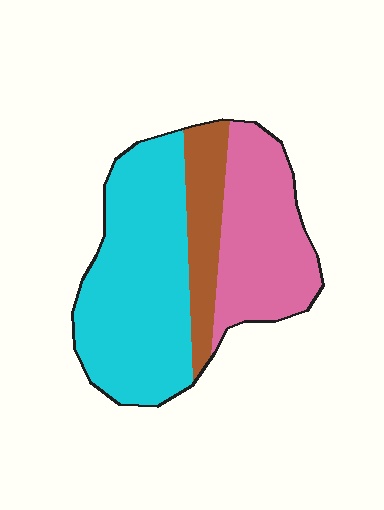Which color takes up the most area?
Cyan, at roughly 50%.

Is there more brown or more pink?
Pink.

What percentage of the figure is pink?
Pink takes up about one third (1/3) of the figure.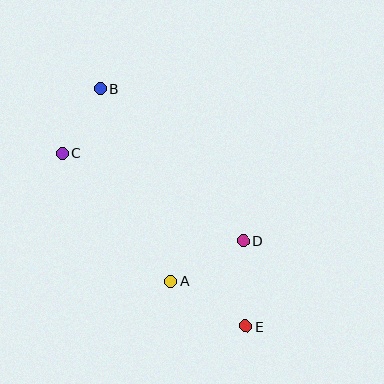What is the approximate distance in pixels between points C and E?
The distance between C and E is approximately 252 pixels.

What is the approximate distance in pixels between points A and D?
The distance between A and D is approximately 82 pixels.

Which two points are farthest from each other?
Points B and E are farthest from each other.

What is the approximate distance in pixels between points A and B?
The distance between A and B is approximately 205 pixels.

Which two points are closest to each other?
Points B and C are closest to each other.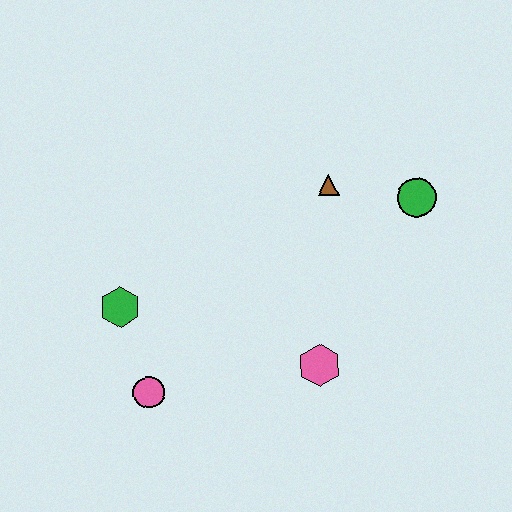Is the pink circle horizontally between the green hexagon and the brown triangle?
Yes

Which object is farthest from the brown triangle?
The pink circle is farthest from the brown triangle.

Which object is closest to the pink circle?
The green hexagon is closest to the pink circle.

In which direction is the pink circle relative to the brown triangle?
The pink circle is below the brown triangle.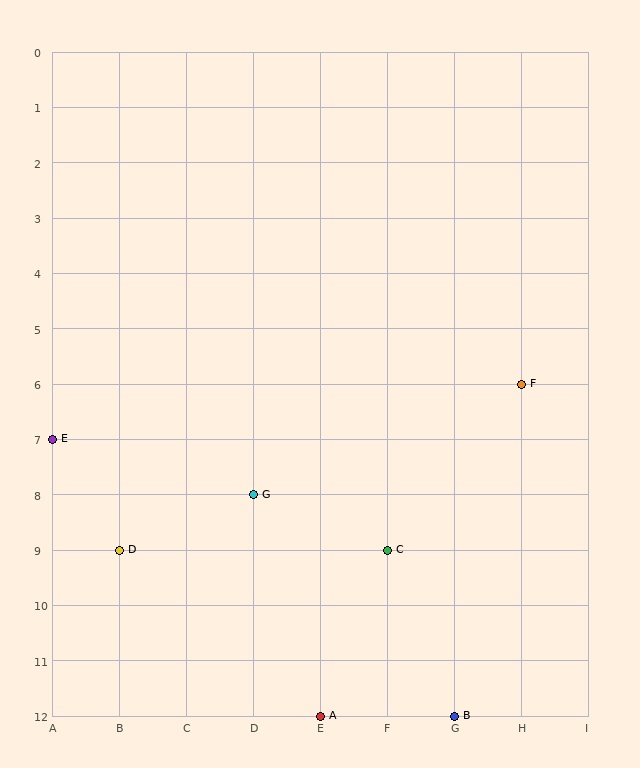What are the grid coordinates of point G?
Point G is at grid coordinates (D, 8).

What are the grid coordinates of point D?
Point D is at grid coordinates (B, 9).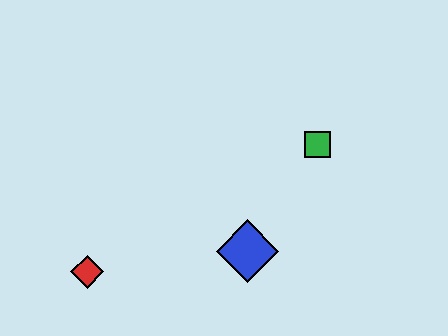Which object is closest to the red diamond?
The blue diamond is closest to the red diamond.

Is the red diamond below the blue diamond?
Yes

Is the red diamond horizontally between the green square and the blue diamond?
No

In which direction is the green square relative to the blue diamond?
The green square is above the blue diamond.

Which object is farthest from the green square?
The red diamond is farthest from the green square.